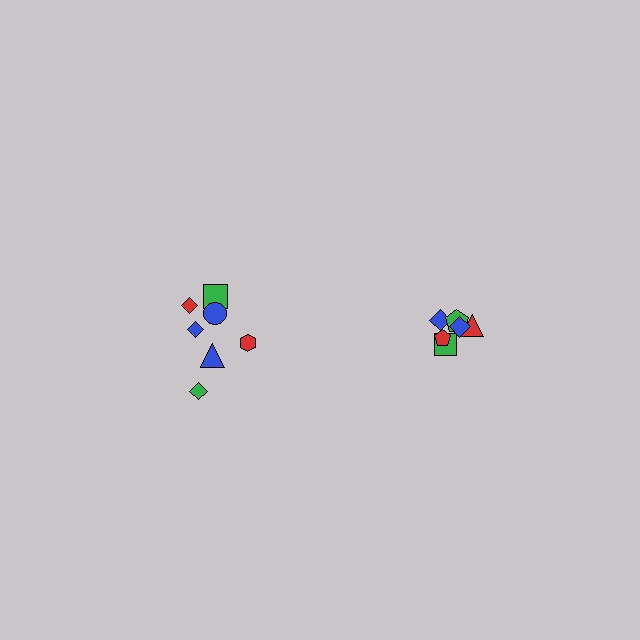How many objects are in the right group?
There are 6 objects.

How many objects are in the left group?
There are 8 objects.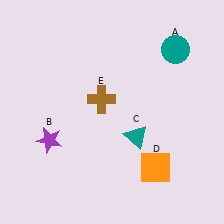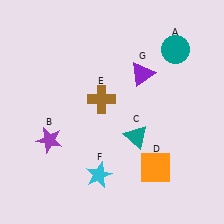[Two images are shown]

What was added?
A cyan star (F), a purple triangle (G) were added in Image 2.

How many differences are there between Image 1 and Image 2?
There are 2 differences between the two images.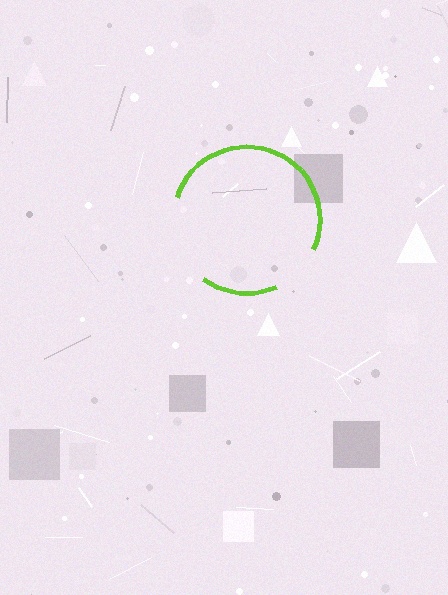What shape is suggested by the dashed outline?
The dashed outline suggests a circle.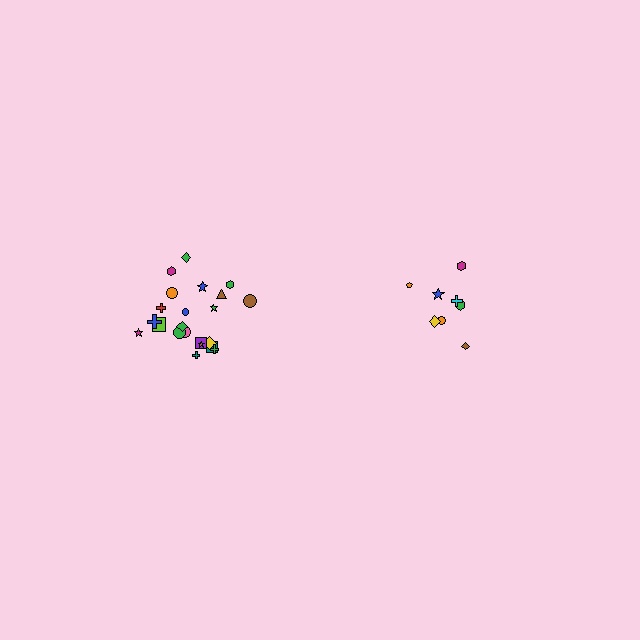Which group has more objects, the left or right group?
The left group.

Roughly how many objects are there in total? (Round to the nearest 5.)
Roughly 30 objects in total.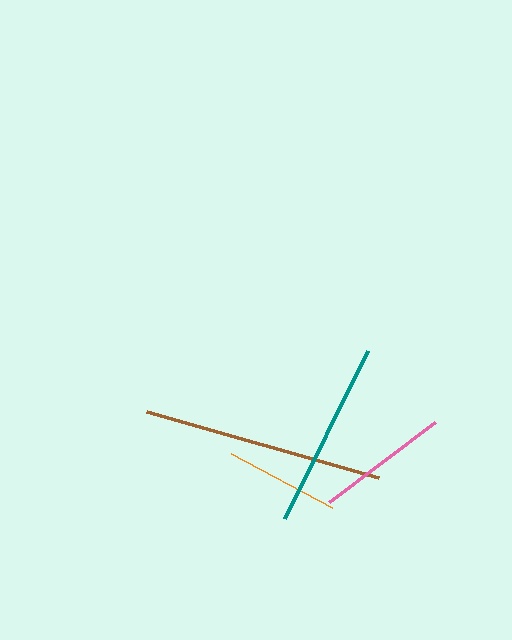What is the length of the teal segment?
The teal segment is approximately 188 pixels long.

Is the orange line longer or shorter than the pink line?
The pink line is longer than the orange line.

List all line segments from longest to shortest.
From longest to shortest: brown, teal, pink, orange.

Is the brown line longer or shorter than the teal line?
The brown line is longer than the teal line.